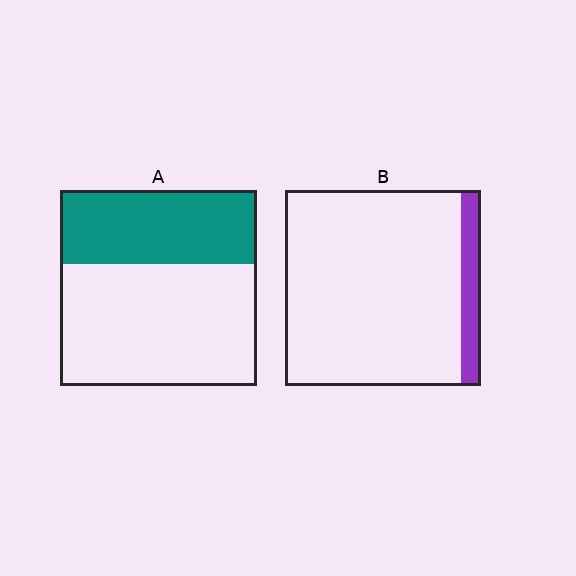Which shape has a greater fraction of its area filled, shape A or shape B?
Shape A.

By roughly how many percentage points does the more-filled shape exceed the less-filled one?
By roughly 30 percentage points (A over B).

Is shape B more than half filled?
No.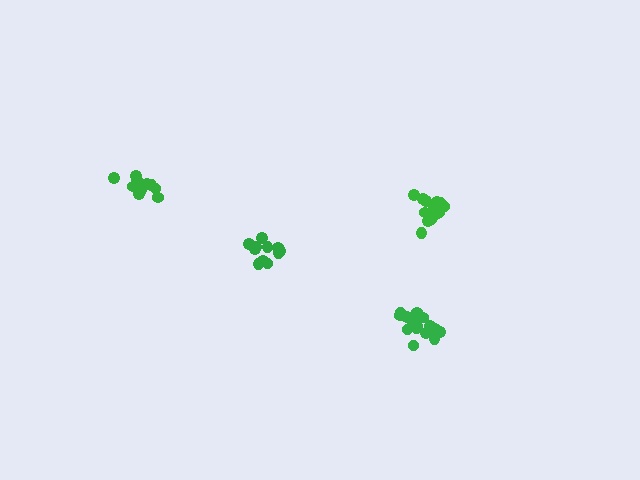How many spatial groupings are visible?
There are 4 spatial groupings.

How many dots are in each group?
Group 1: 11 dots, Group 2: 15 dots, Group 3: 12 dots, Group 4: 16 dots (54 total).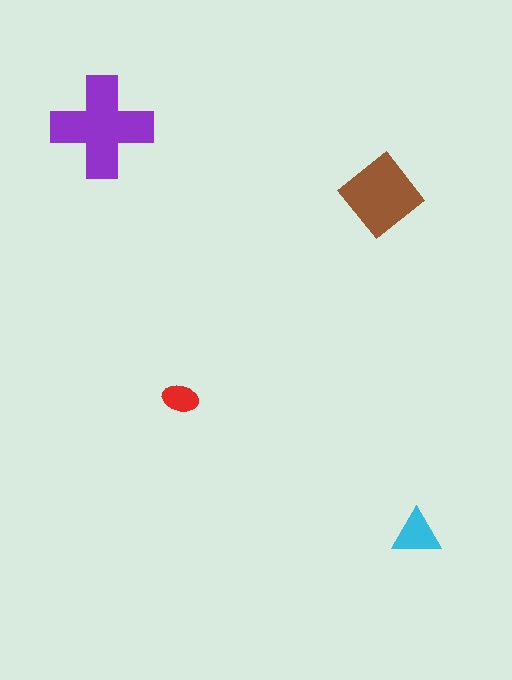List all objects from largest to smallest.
The purple cross, the brown diamond, the cyan triangle, the red ellipse.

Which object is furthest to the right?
The cyan triangle is rightmost.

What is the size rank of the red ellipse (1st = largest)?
4th.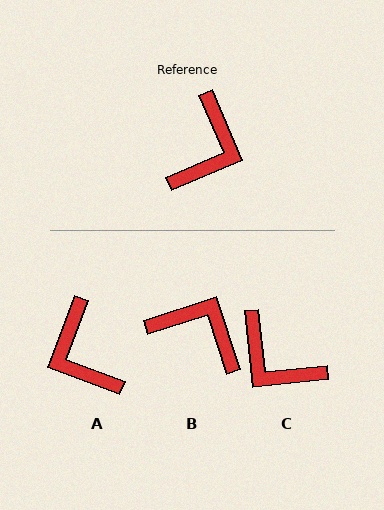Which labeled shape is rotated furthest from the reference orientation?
A, about 134 degrees away.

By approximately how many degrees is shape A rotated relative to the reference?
Approximately 134 degrees clockwise.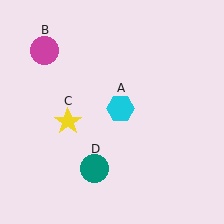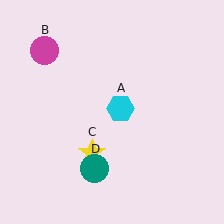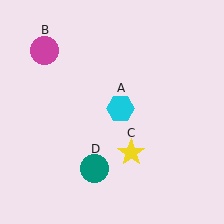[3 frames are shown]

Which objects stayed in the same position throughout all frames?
Cyan hexagon (object A) and magenta circle (object B) and teal circle (object D) remained stationary.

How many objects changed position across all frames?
1 object changed position: yellow star (object C).